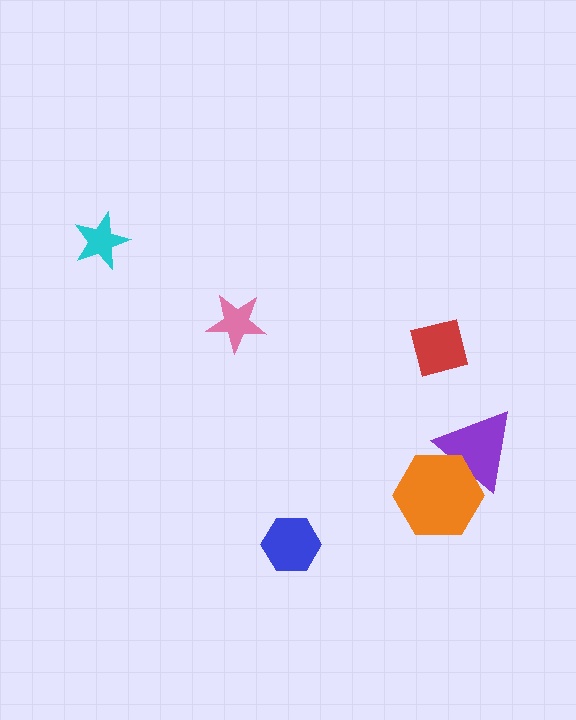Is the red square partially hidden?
No, no other shape covers it.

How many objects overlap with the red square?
0 objects overlap with the red square.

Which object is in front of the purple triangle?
The orange hexagon is in front of the purple triangle.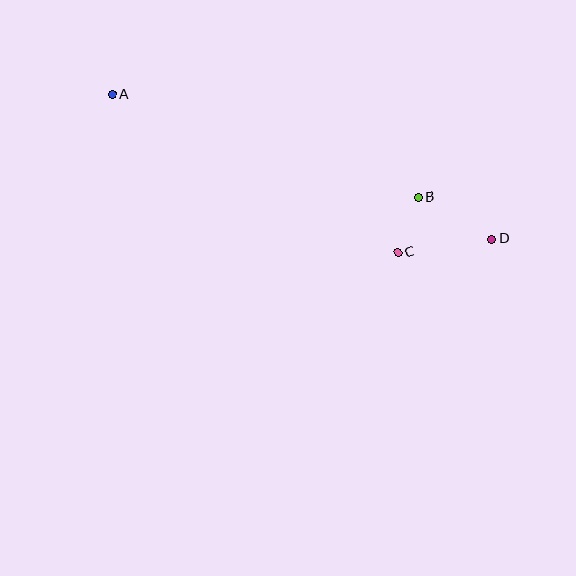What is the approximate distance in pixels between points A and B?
The distance between A and B is approximately 322 pixels.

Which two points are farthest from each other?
Points A and D are farthest from each other.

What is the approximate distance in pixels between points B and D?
The distance between B and D is approximately 84 pixels.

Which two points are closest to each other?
Points B and C are closest to each other.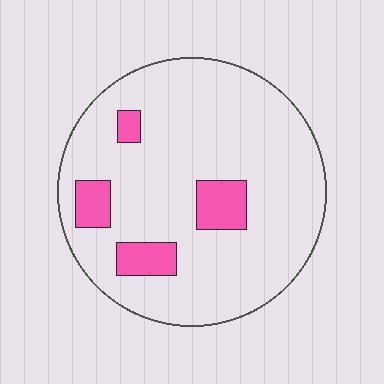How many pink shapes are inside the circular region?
4.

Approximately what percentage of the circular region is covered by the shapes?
Approximately 10%.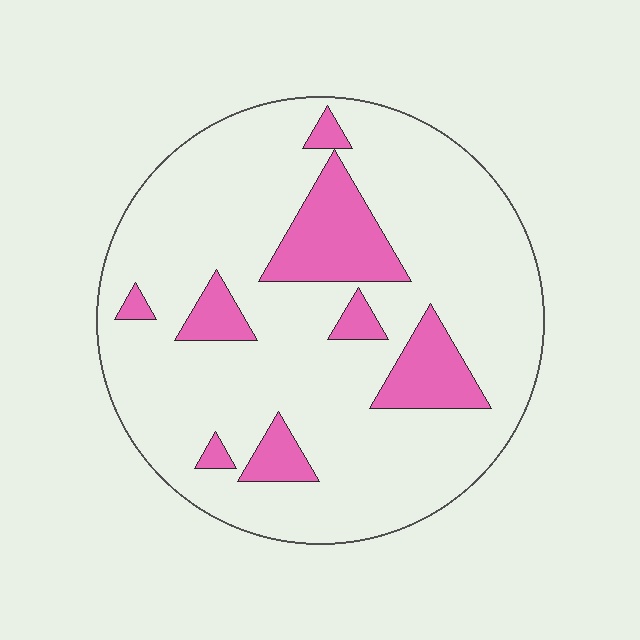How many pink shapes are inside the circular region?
8.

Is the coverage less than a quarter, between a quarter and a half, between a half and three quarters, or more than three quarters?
Less than a quarter.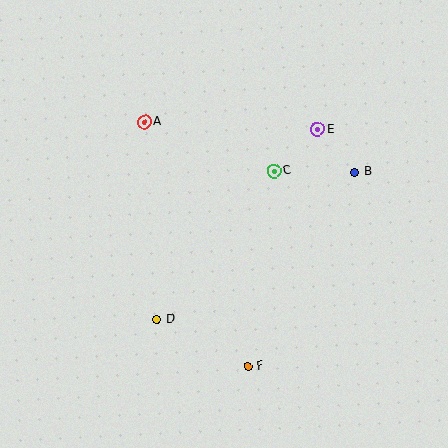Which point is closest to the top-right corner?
Point E is closest to the top-right corner.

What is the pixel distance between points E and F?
The distance between E and F is 247 pixels.